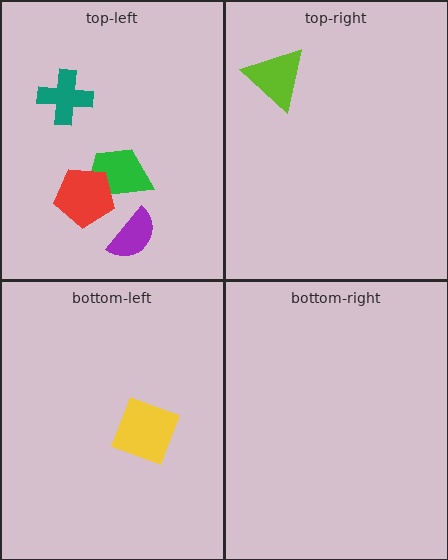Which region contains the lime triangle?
The top-right region.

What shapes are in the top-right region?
The lime triangle.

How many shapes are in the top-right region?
1.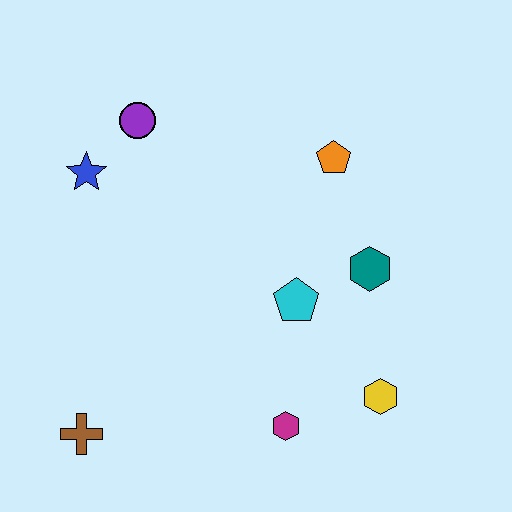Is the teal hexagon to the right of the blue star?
Yes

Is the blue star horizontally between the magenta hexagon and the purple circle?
No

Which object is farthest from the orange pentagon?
The brown cross is farthest from the orange pentagon.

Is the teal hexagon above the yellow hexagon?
Yes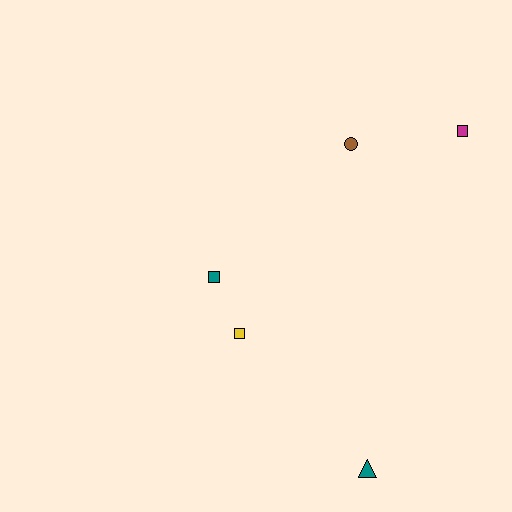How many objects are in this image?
There are 5 objects.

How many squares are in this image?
There are 3 squares.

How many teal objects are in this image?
There are 2 teal objects.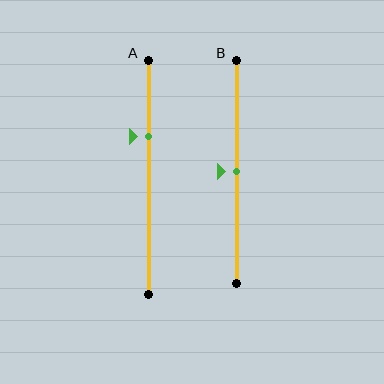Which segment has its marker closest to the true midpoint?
Segment B has its marker closest to the true midpoint.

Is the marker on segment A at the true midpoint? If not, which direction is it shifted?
No, the marker on segment A is shifted upward by about 17% of the segment length.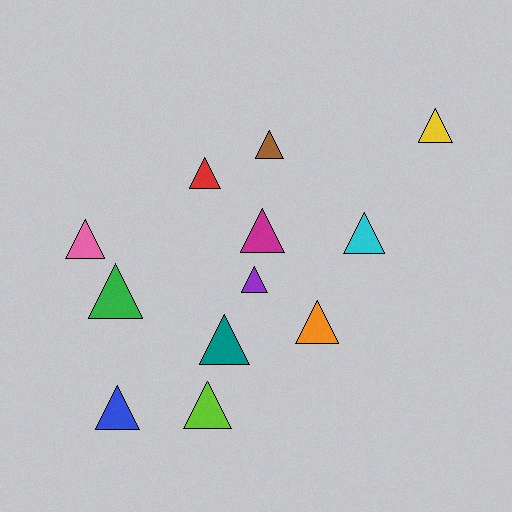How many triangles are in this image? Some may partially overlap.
There are 12 triangles.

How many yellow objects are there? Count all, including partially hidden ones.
There is 1 yellow object.